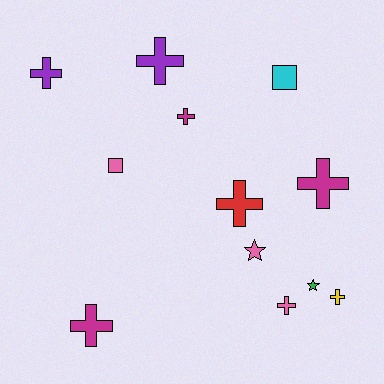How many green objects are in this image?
There is 1 green object.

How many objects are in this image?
There are 12 objects.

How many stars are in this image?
There are 2 stars.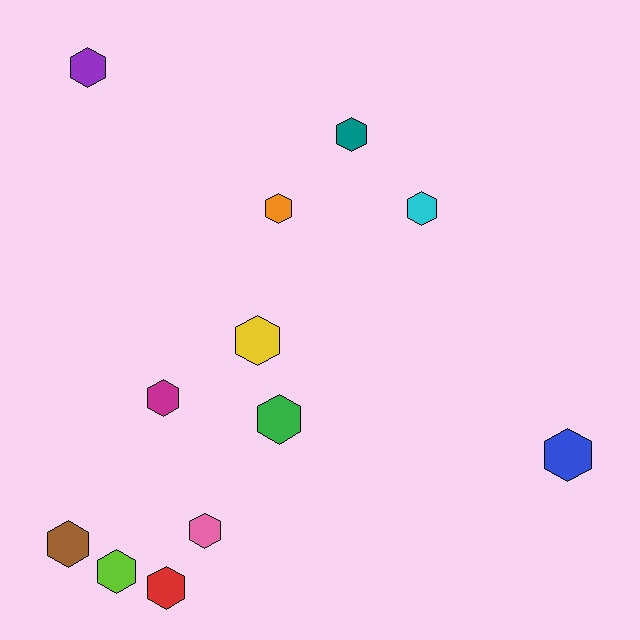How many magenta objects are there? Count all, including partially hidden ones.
There is 1 magenta object.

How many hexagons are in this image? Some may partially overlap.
There are 12 hexagons.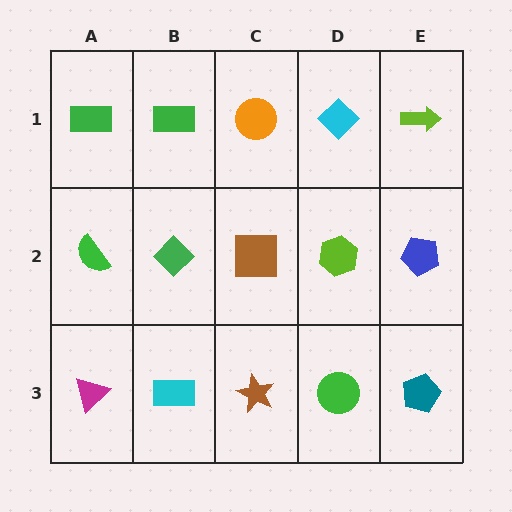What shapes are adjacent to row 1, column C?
A brown square (row 2, column C), a green rectangle (row 1, column B), a cyan diamond (row 1, column D).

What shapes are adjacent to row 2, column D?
A cyan diamond (row 1, column D), a green circle (row 3, column D), a brown square (row 2, column C), a blue pentagon (row 2, column E).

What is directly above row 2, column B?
A green rectangle.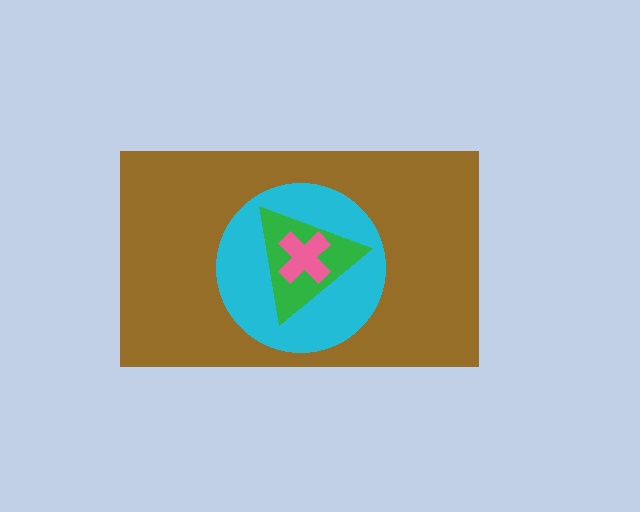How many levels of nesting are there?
4.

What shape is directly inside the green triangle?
The pink cross.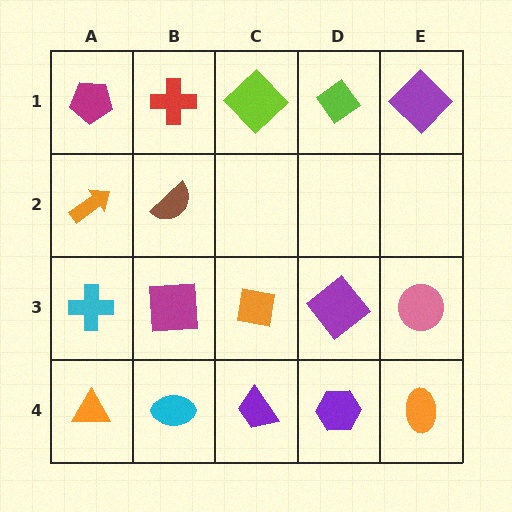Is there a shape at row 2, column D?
No, that cell is empty.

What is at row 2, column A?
An orange arrow.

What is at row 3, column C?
An orange square.